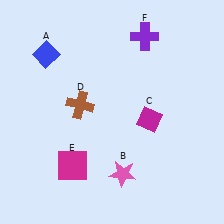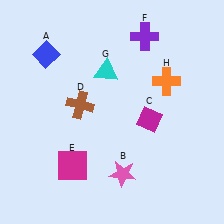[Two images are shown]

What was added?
A cyan triangle (G), an orange cross (H) were added in Image 2.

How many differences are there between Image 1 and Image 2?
There are 2 differences between the two images.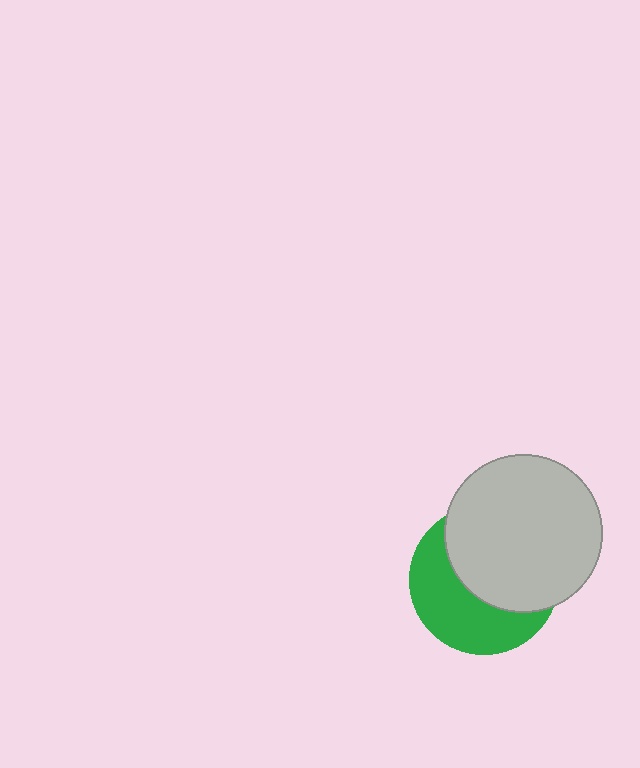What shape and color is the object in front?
The object in front is a light gray circle.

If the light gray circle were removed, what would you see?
You would see the complete green circle.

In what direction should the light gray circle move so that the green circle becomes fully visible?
The light gray circle should move toward the upper-right. That is the shortest direction to clear the overlap and leave the green circle fully visible.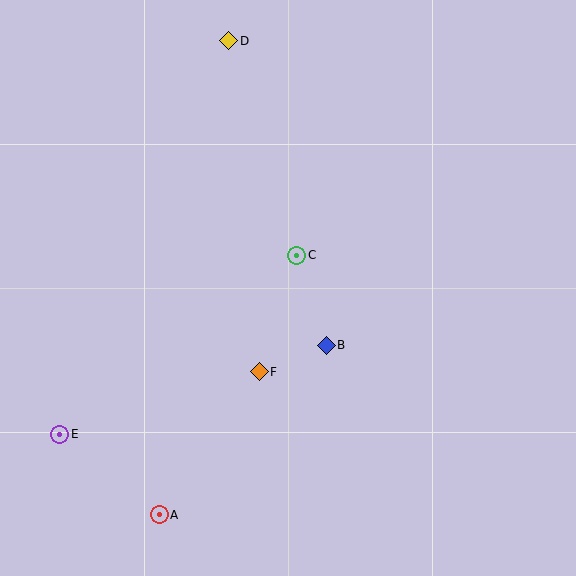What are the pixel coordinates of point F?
Point F is at (259, 372).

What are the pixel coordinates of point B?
Point B is at (326, 345).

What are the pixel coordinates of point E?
Point E is at (60, 434).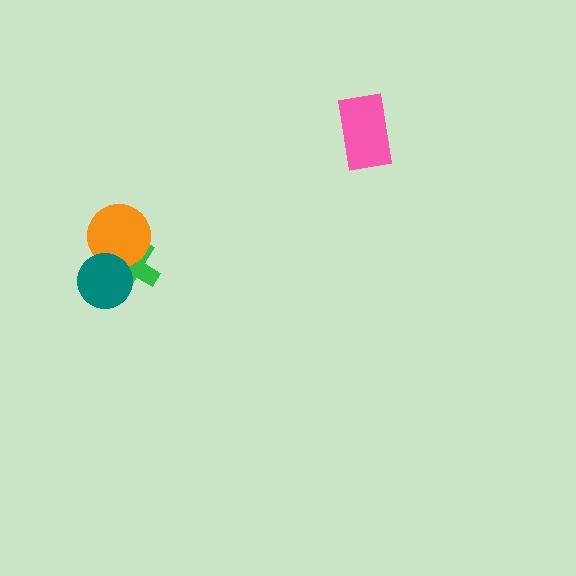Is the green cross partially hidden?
Yes, it is partially covered by another shape.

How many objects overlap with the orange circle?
2 objects overlap with the orange circle.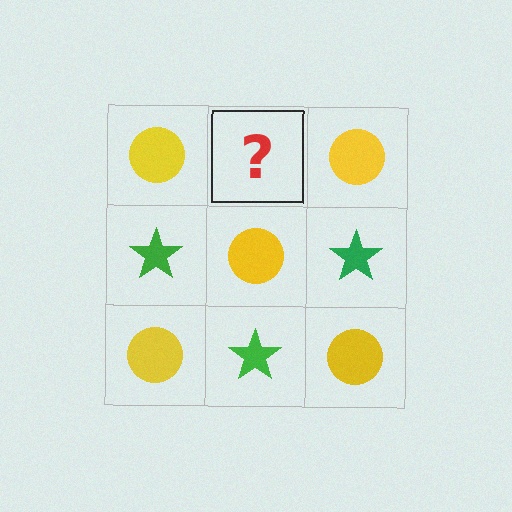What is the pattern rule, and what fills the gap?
The rule is that it alternates yellow circle and green star in a checkerboard pattern. The gap should be filled with a green star.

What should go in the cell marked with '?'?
The missing cell should contain a green star.